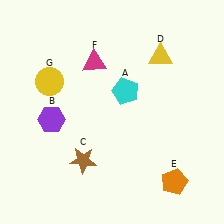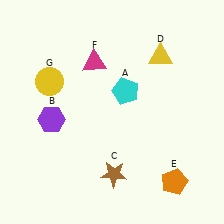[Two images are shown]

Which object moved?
The brown star (C) moved right.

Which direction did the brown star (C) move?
The brown star (C) moved right.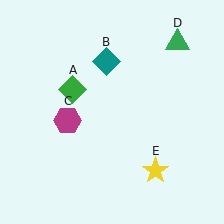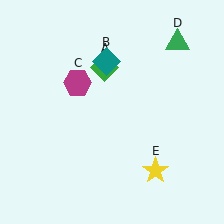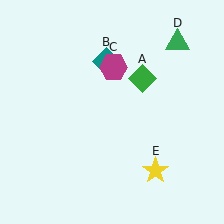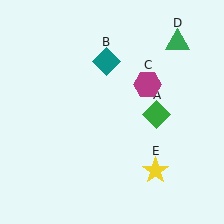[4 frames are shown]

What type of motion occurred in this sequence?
The green diamond (object A), magenta hexagon (object C) rotated clockwise around the center of the scene.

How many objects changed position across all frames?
2 objects changed position: green diamond (object A), magenta hexagon (object C).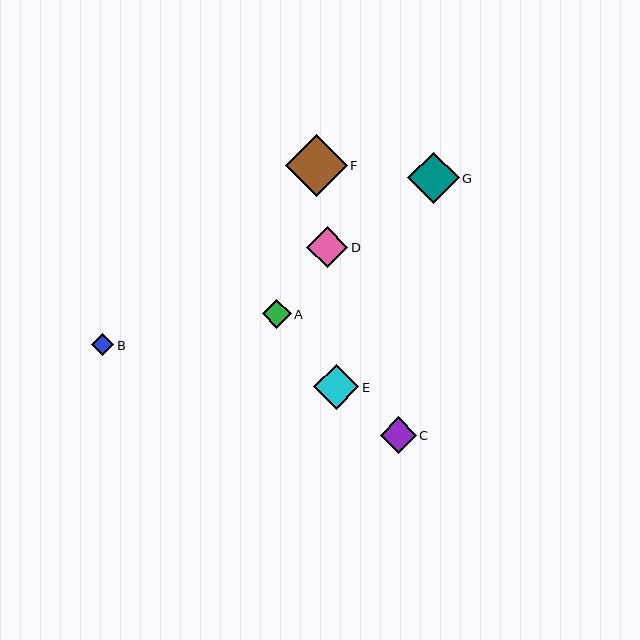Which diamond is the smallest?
Diamond B is the smallest with a size of approximately 22 pixels.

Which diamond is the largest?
Diamond F is the largest with a size of approximately 62 pixels.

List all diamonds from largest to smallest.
From largest to smallest: F, G, E, D, C, A, B.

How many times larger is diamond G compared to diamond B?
Diamond G is approximately 2.4 times the size of diamond B.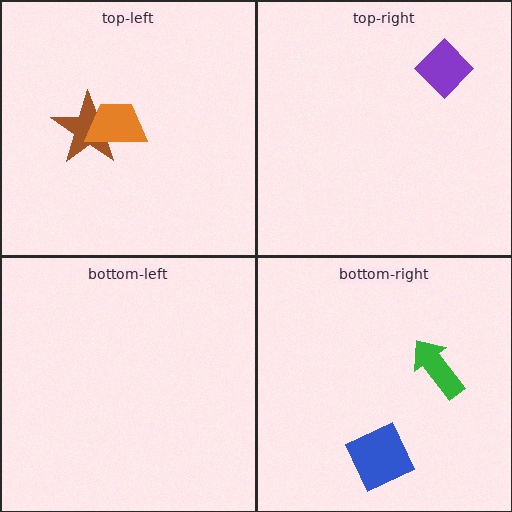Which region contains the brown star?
The top-left region.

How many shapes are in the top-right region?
1.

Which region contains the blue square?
The bottom-right region.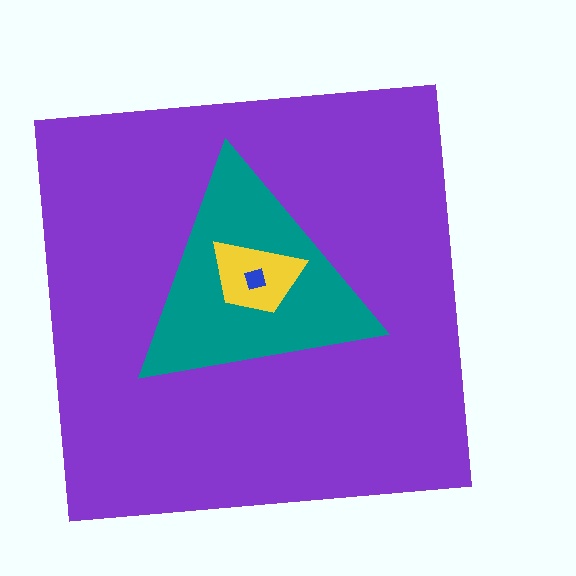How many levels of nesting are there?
4.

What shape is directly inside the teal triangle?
The yellow trapezoid.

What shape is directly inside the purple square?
The teal triangle.